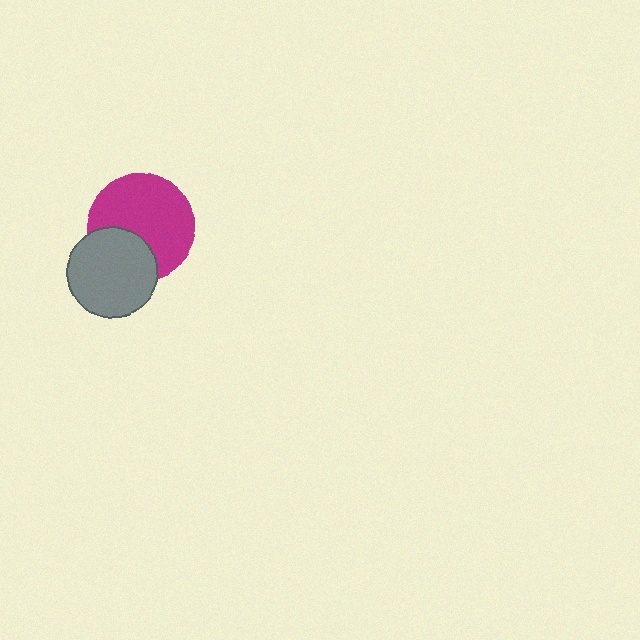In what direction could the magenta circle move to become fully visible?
The magenta circle could move toward the upper-right. That would shift it out from behind the gray circle entirely.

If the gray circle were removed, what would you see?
You would see the complete magenta circle.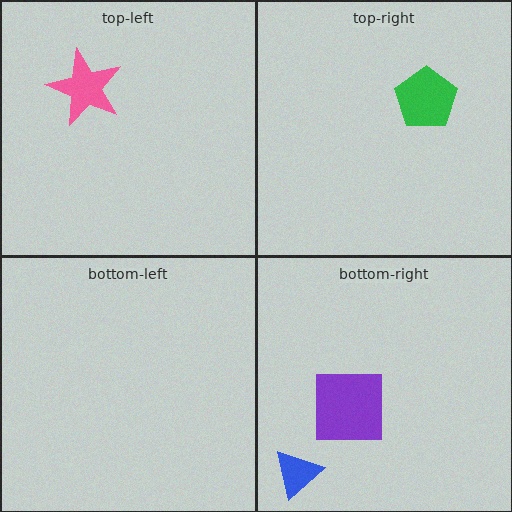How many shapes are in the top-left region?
1.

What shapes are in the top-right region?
The green pentagon.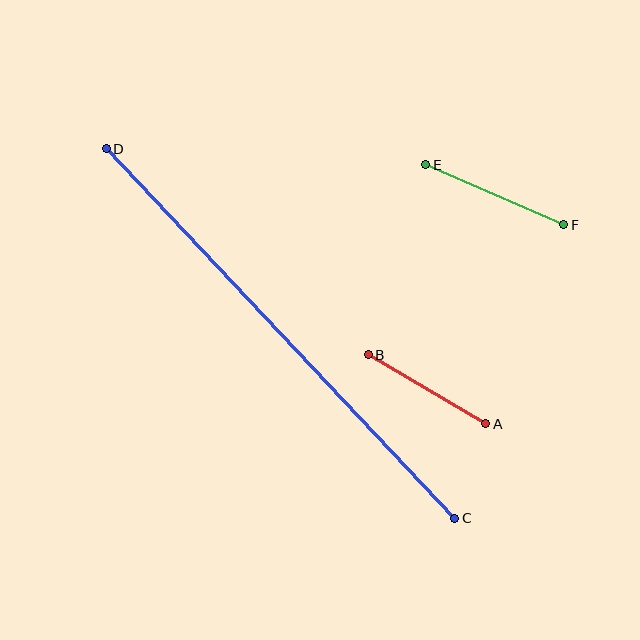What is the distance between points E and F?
The distance is approximately 151 pixels.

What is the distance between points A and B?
The distance is approximately 136 pixels.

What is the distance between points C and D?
The distance is approximately 508 pixels.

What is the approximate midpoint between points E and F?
The midpoint is at approximately (495, 195) pixels.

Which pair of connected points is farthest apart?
Points C and D are farthest apart.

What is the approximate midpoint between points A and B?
The midpoint is at approximately (427, 389) pixels.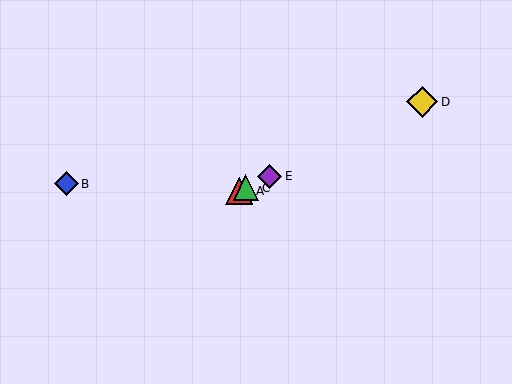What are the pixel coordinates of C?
Object C is at (246, 188).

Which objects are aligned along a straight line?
Objects A, C, D, E are aligned along a straight line.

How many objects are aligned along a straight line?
4 objects (A, C, D, E) are aligned along a straight line.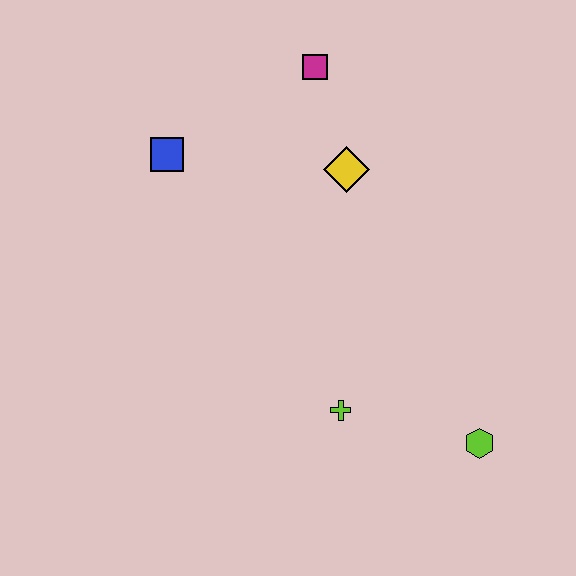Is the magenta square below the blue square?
No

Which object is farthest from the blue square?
The lime hexagon is farthest from the blue square.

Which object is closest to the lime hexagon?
The lime cross is closest to the lime hexagon.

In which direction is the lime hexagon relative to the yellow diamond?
The lime hexagon is below the yellow diamond.